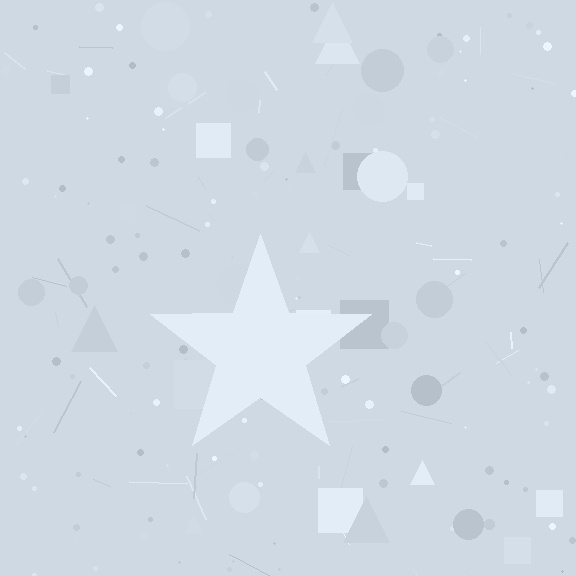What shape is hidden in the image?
A star is hidden in the image.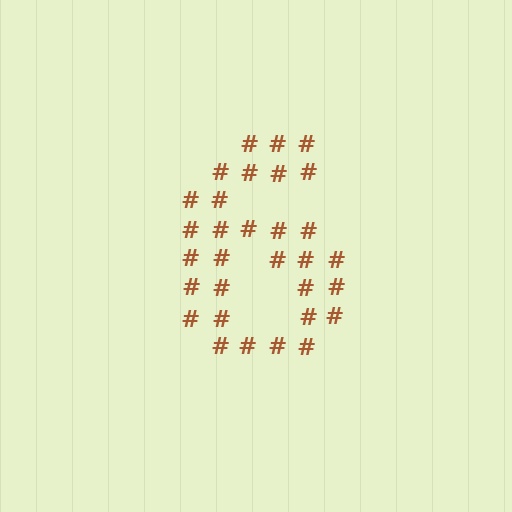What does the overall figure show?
The overall figure shows the digit 6.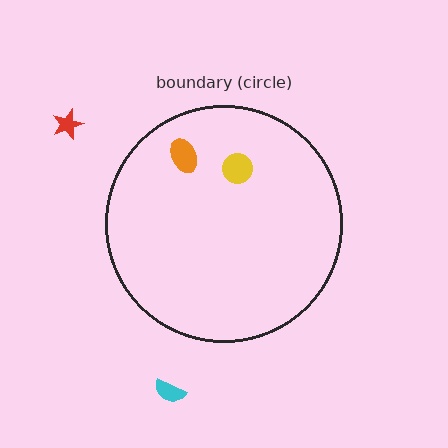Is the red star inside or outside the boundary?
Outside.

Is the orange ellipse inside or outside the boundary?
Inside.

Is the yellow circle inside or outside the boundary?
Inside.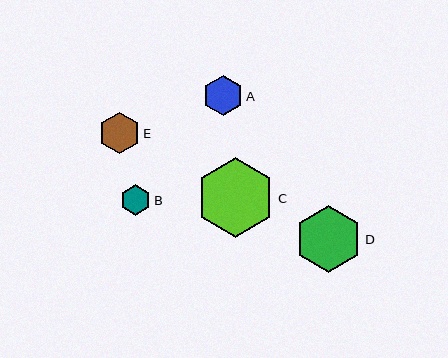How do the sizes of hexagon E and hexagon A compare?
Hexagon E and hexagon A are approximately the same size.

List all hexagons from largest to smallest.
From largest to smallest: C, D, E, A, B.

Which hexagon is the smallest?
Hexagon B is the smallest with a size of approximately 30 pixels.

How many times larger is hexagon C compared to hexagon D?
Hexagon C is approximately 1.2 times the size of hexagon D.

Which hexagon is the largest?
Hexagon C is the largest with a size of approximately 79 pixels.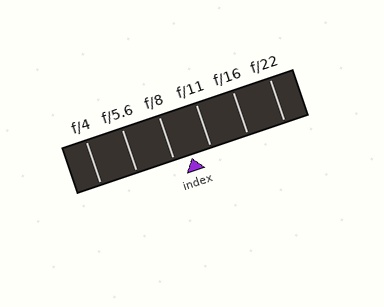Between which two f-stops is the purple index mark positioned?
The index mark is between f/8 and f/11.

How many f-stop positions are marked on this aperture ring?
There are 6 f-stop positions marked.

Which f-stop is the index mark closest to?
The index mark is closest to f/8.